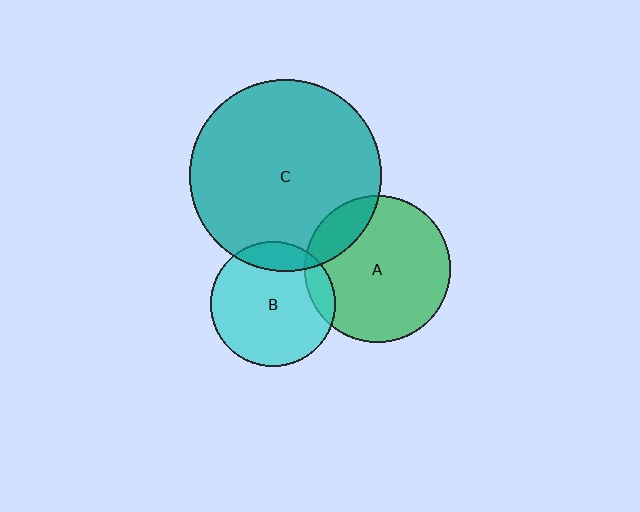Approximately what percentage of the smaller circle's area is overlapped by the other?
Approximately 10%.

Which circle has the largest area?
Circle C (teal).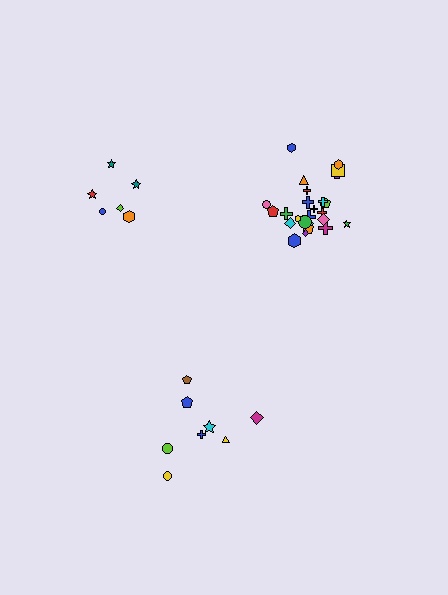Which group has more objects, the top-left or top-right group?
The top-right group.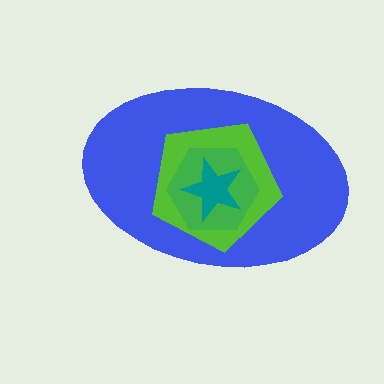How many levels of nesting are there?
4.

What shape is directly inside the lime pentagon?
The green hexagon.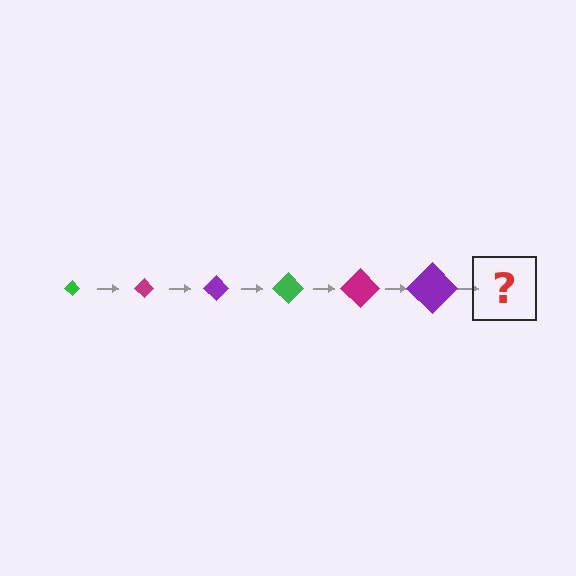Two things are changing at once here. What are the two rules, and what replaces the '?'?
The two rules are that the diamond grows larger each step and the color cycles through green, magenta, and purple. The '?' should be a green diamond, larger than the previous one.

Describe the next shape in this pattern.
It should be a green diamond, larger than the previous one.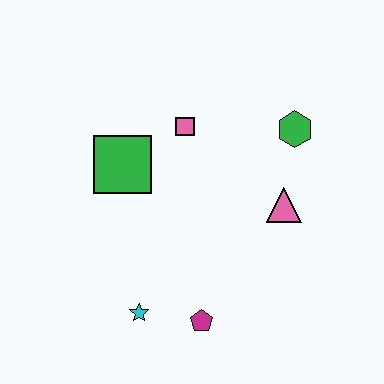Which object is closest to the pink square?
The green square is closest to the pink square.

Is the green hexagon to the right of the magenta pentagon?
Yes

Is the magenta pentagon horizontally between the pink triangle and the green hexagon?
No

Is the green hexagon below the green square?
No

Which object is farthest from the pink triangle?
The cyan star is farthest from the pink triangle.